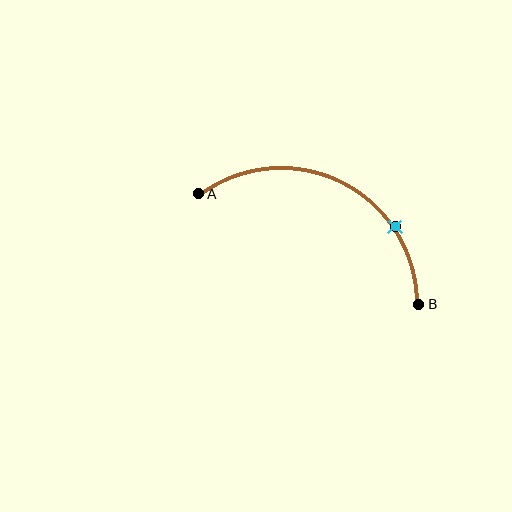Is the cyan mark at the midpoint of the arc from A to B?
No. The cyan mark lies on the arc but is closer to endpoint B. The arc midpoint would be at the point on the curve equidistant along the arc from both A and B.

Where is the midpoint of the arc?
The arc midpoint is the point on the curve farthest from the straight line joining A and B. It sits above that line.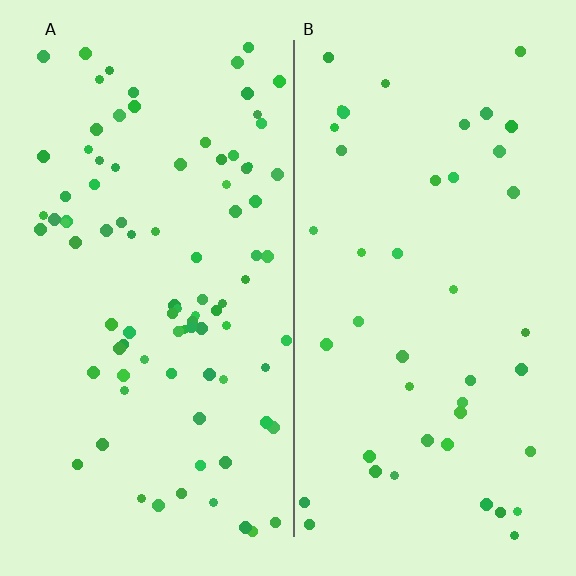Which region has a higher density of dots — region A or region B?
A (the left).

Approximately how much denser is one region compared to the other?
Approximately 2.1× — region A over region B.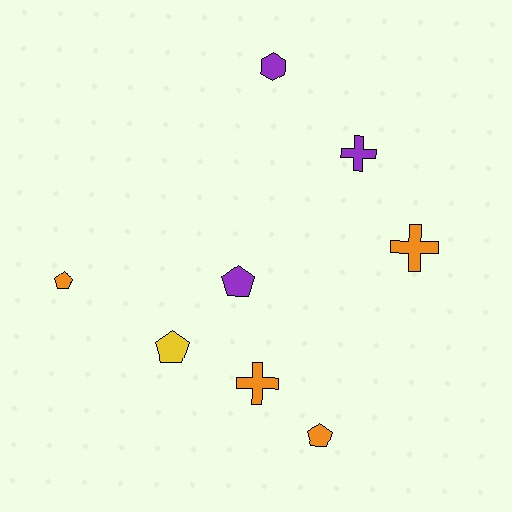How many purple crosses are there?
There is 1 purple cross.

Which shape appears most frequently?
Pentagon, with 4 objects.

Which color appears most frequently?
Orange, with 4 objects.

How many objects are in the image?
There are 8 objects.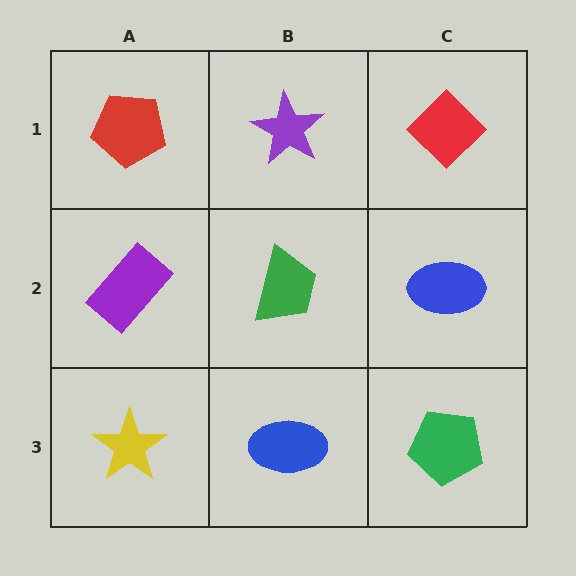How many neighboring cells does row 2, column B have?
4.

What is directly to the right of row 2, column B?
A blue ellipse.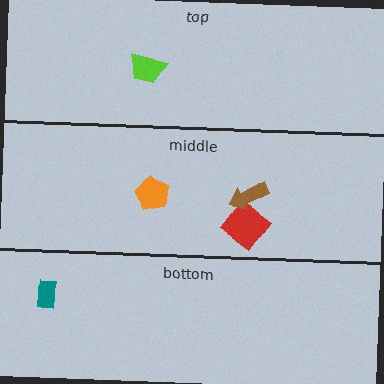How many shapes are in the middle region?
3.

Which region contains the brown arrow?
The middle region.